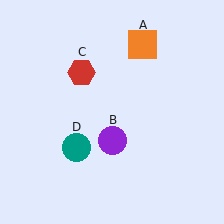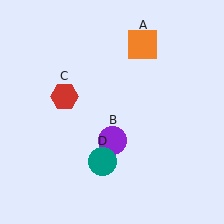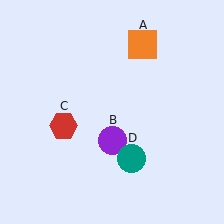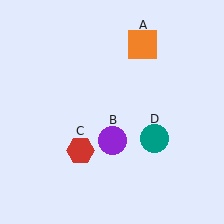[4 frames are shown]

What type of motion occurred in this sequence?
The red hexagon (object C), teal circle (object D) rotated counterclockwise around the center of the scene.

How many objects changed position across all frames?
2 objects changed position: red hexagon (object C), teal circle (object D).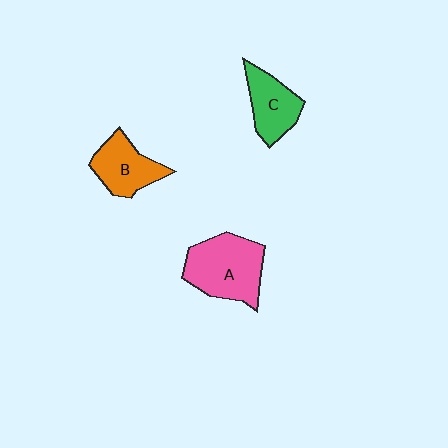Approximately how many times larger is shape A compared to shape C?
Approximately 1.5 times.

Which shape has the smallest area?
Shape C (green).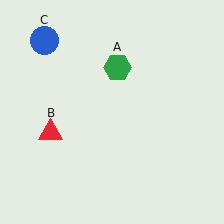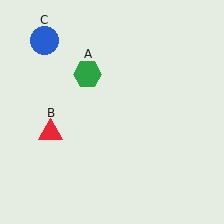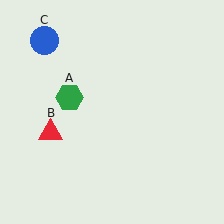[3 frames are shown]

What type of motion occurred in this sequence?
The green hexagon (object A) rotated counterclockwise around the center of the scene.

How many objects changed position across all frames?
1 object changed position: green hexagon (object A).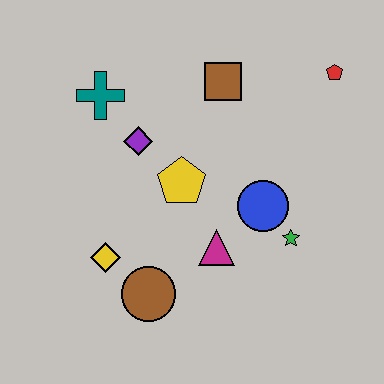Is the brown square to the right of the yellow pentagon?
Yes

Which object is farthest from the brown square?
The brown circle is farthest from the brown square.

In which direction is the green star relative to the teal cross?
The green star is to the right of the teal cross.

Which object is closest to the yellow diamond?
The brown circle is closest to the yellow diamond.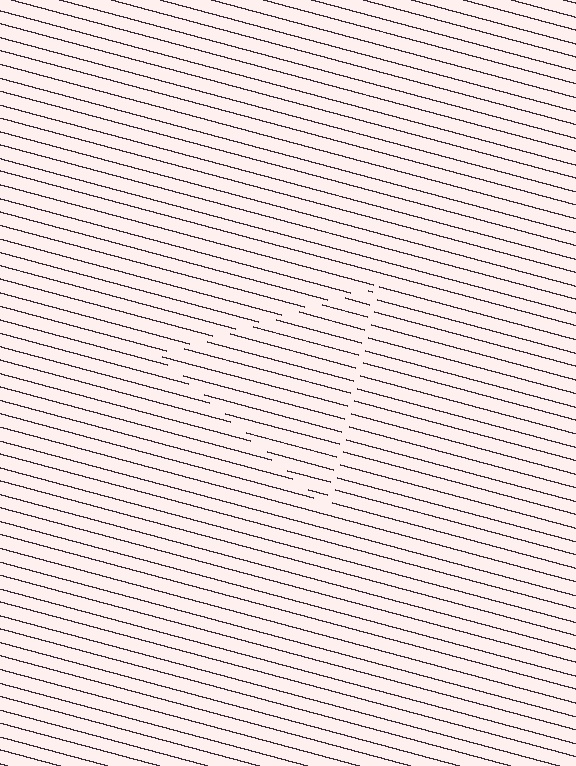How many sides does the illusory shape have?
3 sides — the line-ends trace a triangle.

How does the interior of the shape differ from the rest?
The interior of the shape contains the same grating, shifted by half a period — the contour is defined by the phase discontinuity where line-ends from the inner and outer gratings abut.